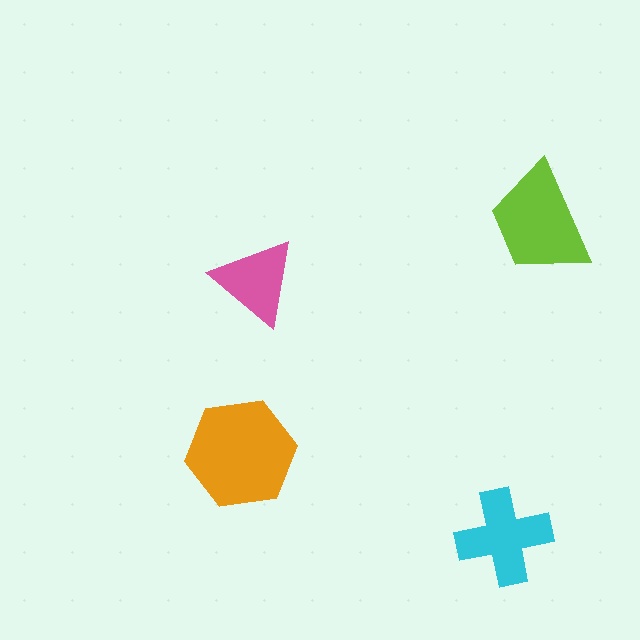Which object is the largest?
The orange hexagon.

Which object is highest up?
The lime trapezoid is topmost.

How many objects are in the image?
There are 4 objects in the image.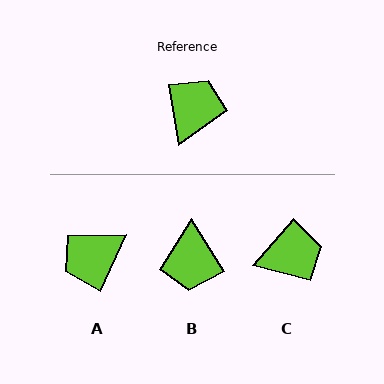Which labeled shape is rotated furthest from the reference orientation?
B, about 158 degrees away.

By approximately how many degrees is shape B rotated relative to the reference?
Approximately 158 degrees clockwise.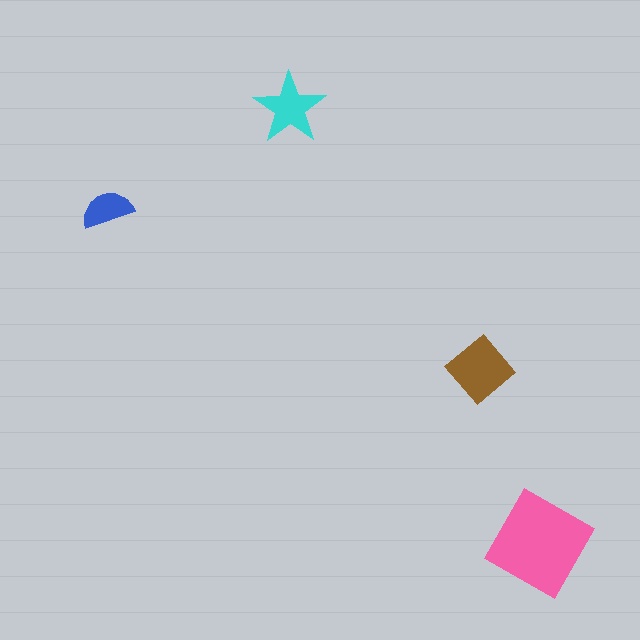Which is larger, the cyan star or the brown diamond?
The brown diamond.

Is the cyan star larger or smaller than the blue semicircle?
Larger.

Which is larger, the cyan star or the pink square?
The pink square.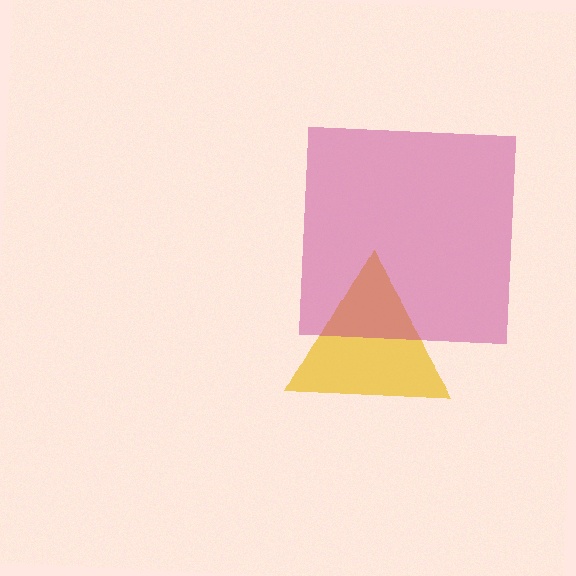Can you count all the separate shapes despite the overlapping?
Yes, there are 2 separate shapes.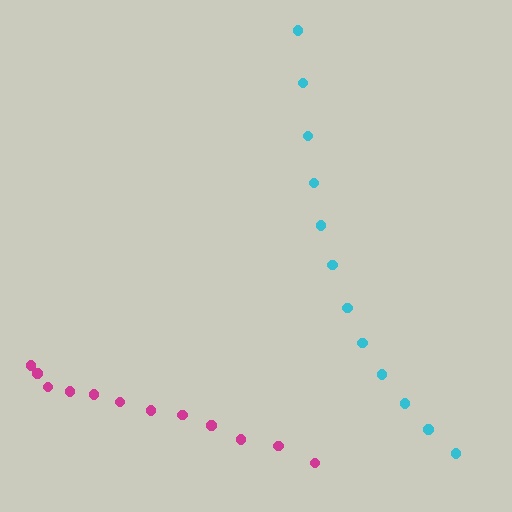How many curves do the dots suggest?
There are 2 distinct paths.